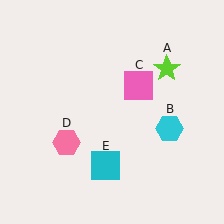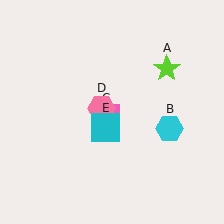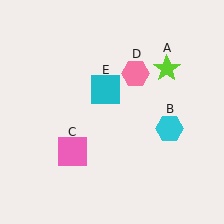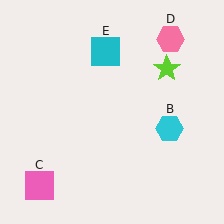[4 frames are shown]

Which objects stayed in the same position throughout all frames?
Lime star (object A) and cyan hexagon (object B) remained stationary.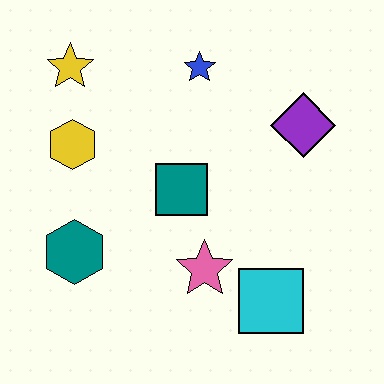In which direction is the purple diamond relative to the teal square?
The purple diamond is to the right of the teal square.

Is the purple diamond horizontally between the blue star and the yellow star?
No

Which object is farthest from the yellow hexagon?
The cyan square is farthest from the yellow hexagon.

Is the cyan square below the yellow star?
Yes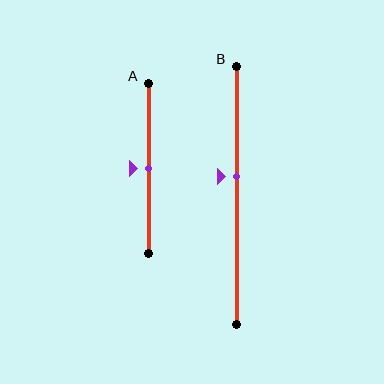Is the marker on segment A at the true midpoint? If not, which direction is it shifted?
Yes, the marker on segment A is at the true midpoint.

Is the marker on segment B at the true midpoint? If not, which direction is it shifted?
No, the marker on segment B is shifted upward by about 7% of the segment length.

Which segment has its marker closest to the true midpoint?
Segment A has its marker closest to the true midpoint.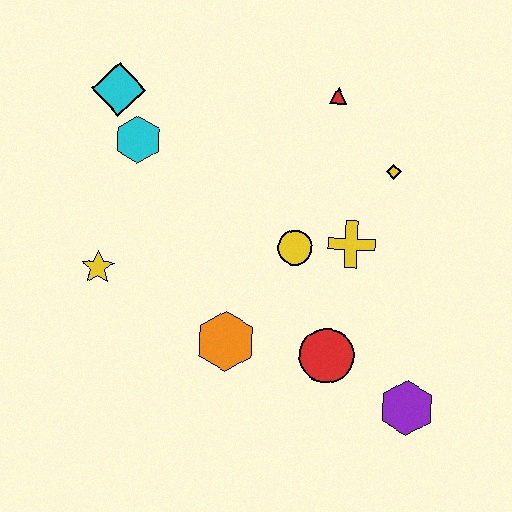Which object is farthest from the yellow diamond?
The yellow star is farthest from the yellow diamond.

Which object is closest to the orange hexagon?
The red circle is closest to the orange hexagon.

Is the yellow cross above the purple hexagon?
Yes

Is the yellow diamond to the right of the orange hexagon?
Yes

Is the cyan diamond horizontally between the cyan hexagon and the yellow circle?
No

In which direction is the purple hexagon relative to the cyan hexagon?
The purple hexagon is to the right of the cyan hexagon.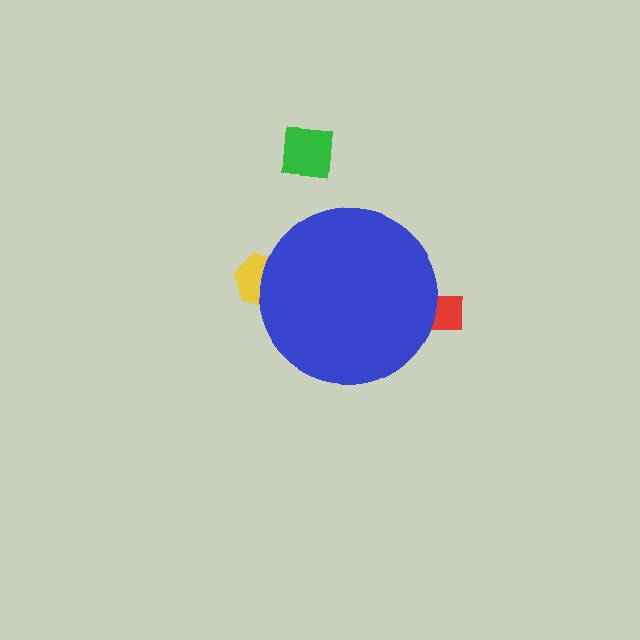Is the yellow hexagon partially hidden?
Yes, the yellow hexagon is partially hidden behind the blue circle.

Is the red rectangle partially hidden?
Yes, the red rectangle is partially hidden behind the blue circle.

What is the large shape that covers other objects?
A blue circle.